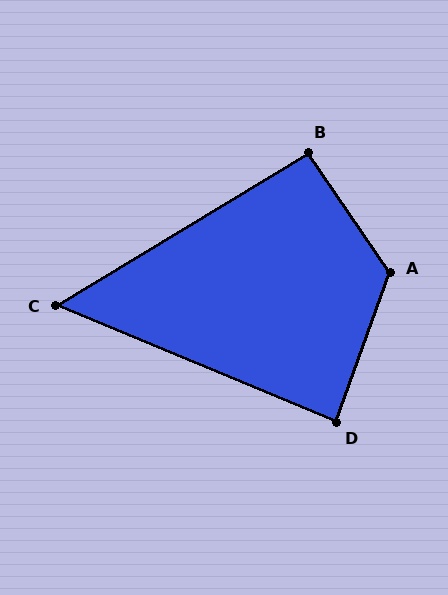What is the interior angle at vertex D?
Approximately 87 degrees (approximately right).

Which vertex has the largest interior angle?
A, at approximately 126 degrees.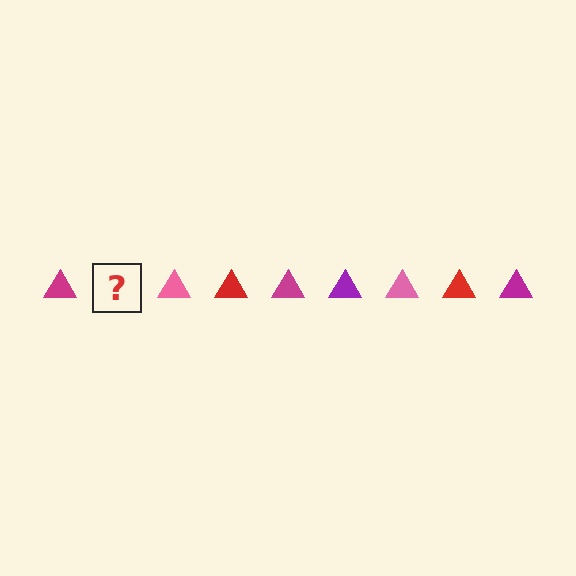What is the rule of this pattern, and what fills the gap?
The rule is that the pattern cycles through magenta, purple, pink, red triangles. The gap should be filled with a purple triangle.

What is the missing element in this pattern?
The missing element is a purple triangle.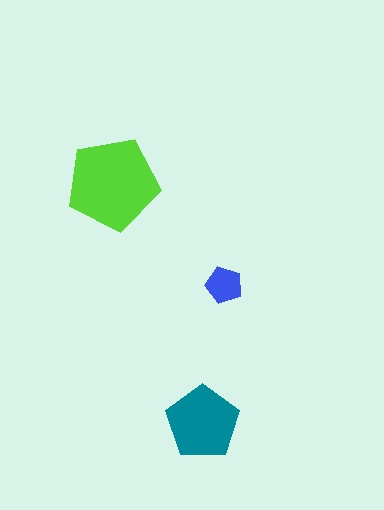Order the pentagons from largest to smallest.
the lime one, the teal one, the blue one.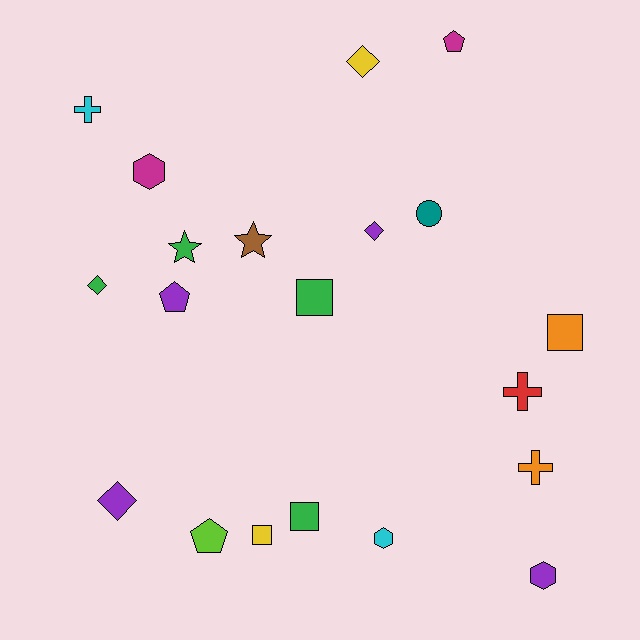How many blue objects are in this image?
There are no blue objects.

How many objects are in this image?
There are 20 objects.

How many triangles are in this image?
There are no triangles.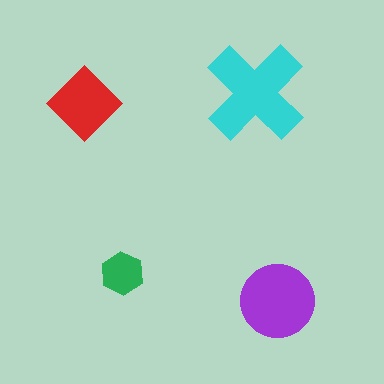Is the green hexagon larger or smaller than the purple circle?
Smaller.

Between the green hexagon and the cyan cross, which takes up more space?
The cyan cross.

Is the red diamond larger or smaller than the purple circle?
Smaller.